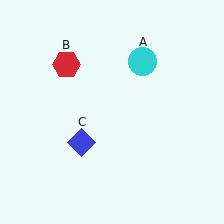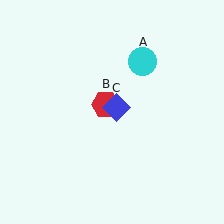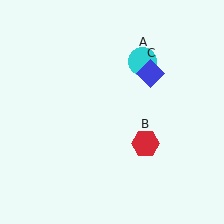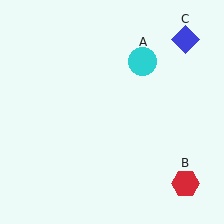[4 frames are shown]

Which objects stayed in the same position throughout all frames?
Cyan circle (object A) remained stationary.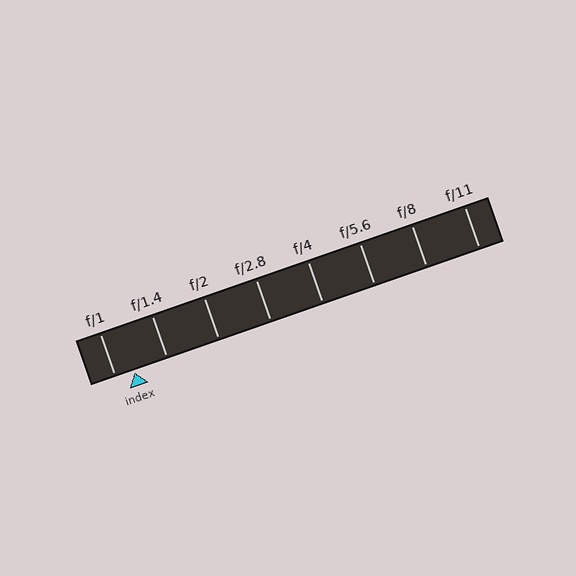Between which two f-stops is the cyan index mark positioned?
The index mark is between f/1 and f/1.4.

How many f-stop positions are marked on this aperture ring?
There are 8 f-stop positions marked.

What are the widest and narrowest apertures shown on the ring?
The widest aperture shown is f/1 and the narrowest is f/11.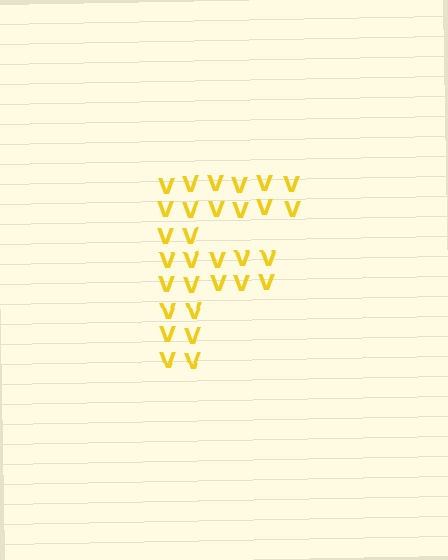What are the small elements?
The small elements are letter V's.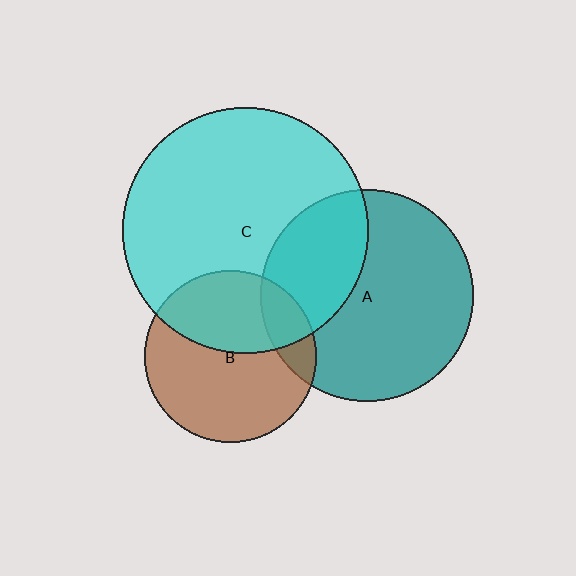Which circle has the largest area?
Circle C (cyan).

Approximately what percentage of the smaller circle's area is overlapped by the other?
Approximately 35%.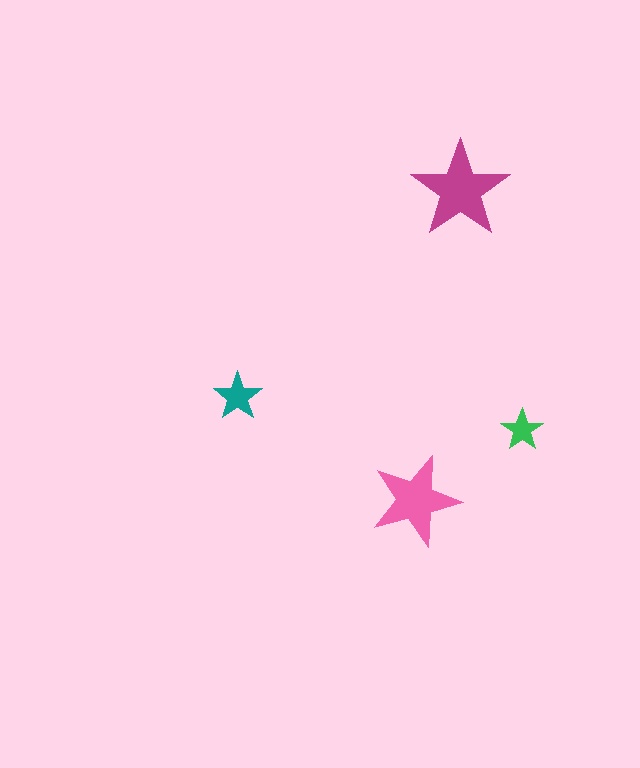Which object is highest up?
The magenta star is topmost.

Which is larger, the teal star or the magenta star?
The magenta one.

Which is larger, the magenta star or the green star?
The magenta one.